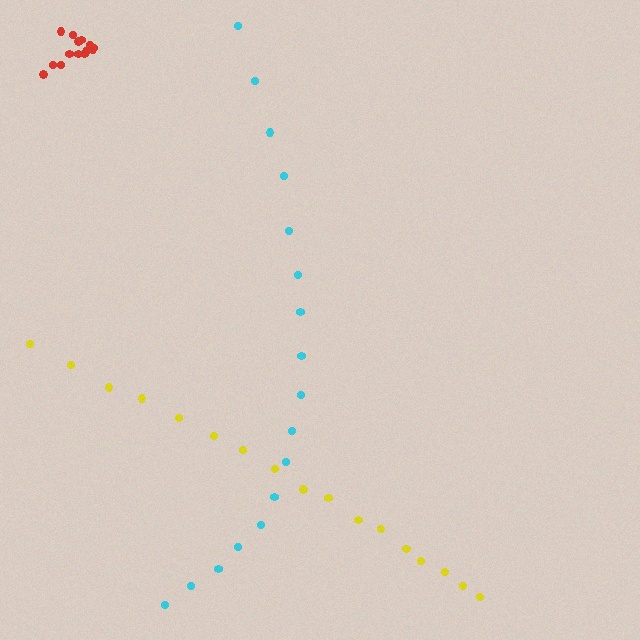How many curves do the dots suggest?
There are 3 distinct paths.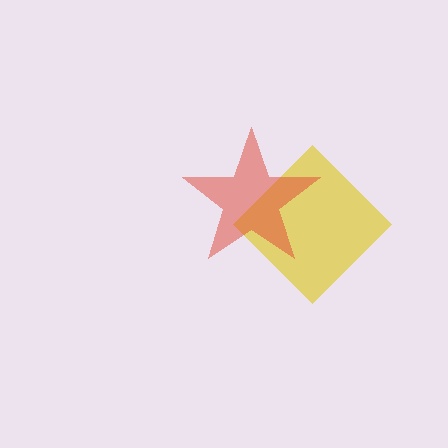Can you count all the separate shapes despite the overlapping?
Yes, there are 2 separate shapes.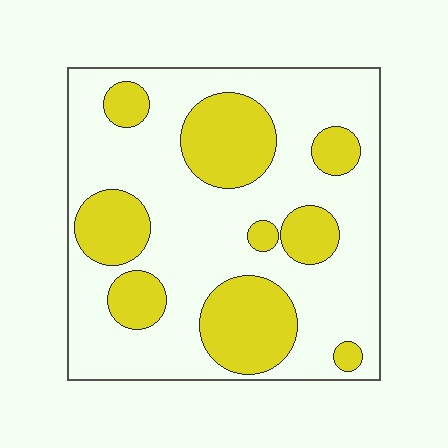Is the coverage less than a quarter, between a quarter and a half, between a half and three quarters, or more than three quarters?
Between a quarter and a half.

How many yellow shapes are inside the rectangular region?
9.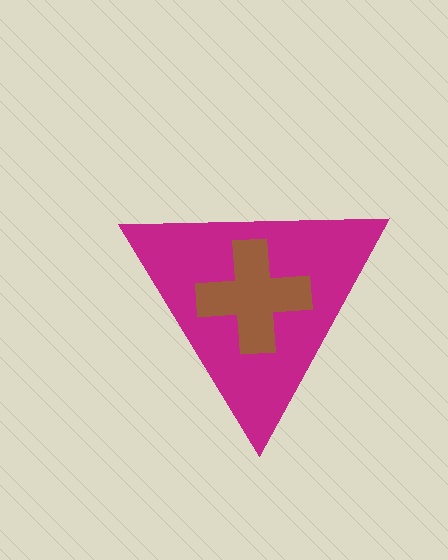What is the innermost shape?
The brown cross.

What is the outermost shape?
The magenta triangle.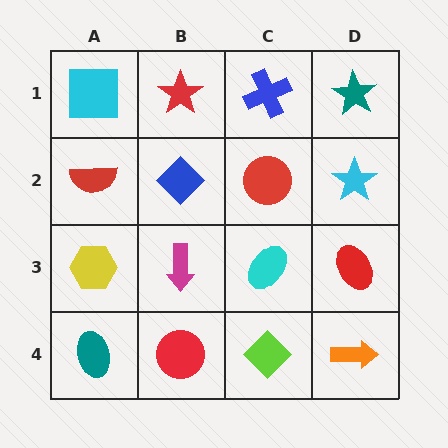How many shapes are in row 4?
4 shapes.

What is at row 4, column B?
A red circle.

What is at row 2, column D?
A cyan star.